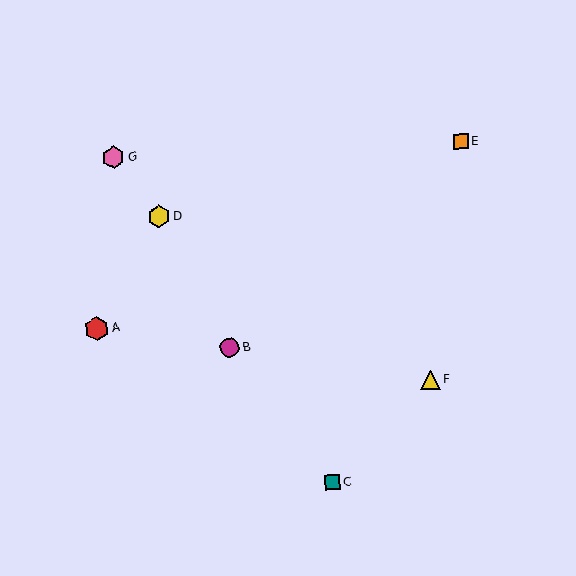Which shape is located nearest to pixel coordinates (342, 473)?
The teal square (labeled C) at (333, 482) is nearest to that location.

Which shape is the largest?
The red hexagon (labeled A) is the largest.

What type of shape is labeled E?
Shape E is an orange square.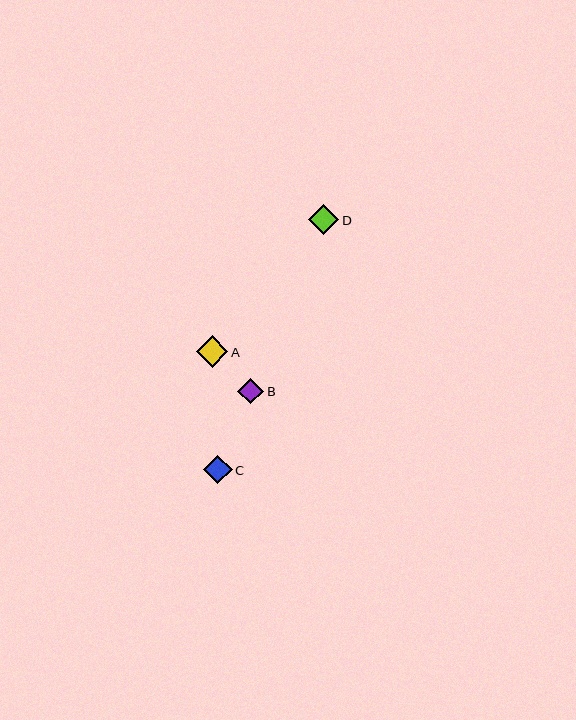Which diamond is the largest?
Diamond A is the largest with a size of approximately 32 pixels.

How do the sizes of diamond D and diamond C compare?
Diamond D and diamond C are approximately the same size.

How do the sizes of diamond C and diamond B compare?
Diamond C and diamond B are approximately the same size.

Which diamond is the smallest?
Diamond B is the smallest with a size of approximately 26 pixels.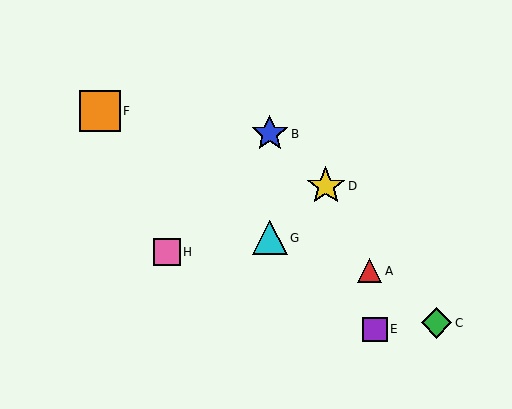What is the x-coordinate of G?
Object G is at x≈270.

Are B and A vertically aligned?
No, B is at x≈270 and A is at x≈370.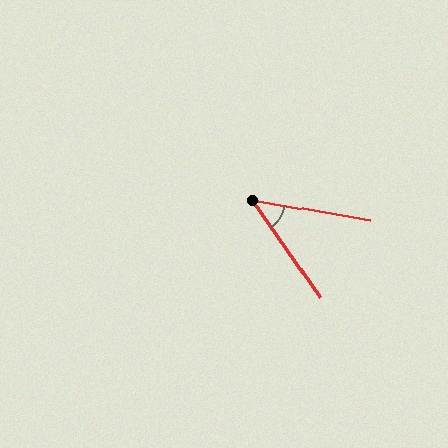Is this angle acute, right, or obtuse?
It is acute.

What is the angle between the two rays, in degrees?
Approximately 46 degrees.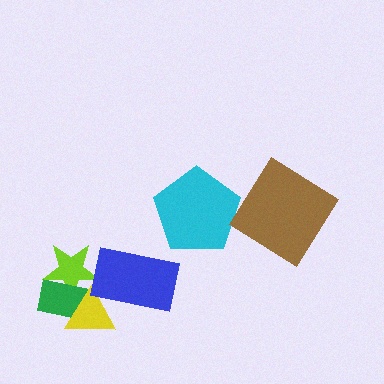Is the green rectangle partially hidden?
Yes, it is partially covered by another shape.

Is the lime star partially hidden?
Yes, it is partially covered by another shape.